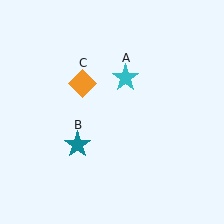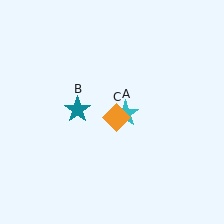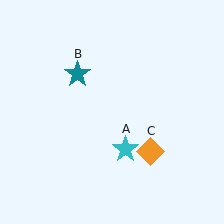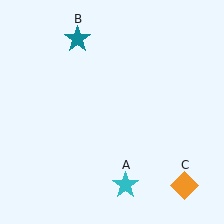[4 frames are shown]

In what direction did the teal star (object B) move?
The teal star (object B) moved up.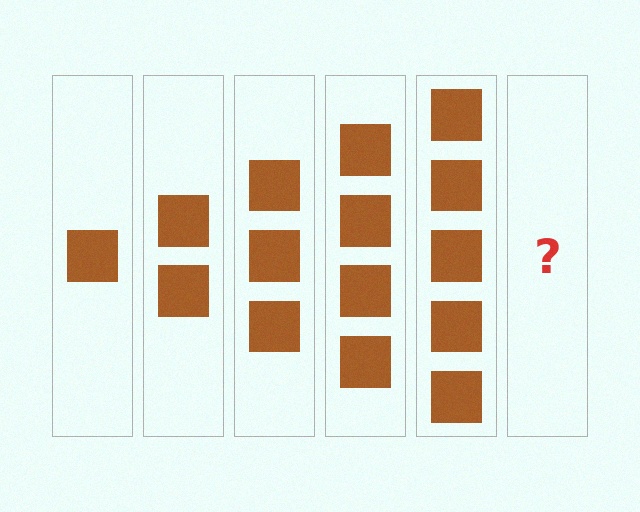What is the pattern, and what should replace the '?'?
The pattern is that each step adds one more square. The '?' should be 6 squares.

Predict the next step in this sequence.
The next step is 6 squares.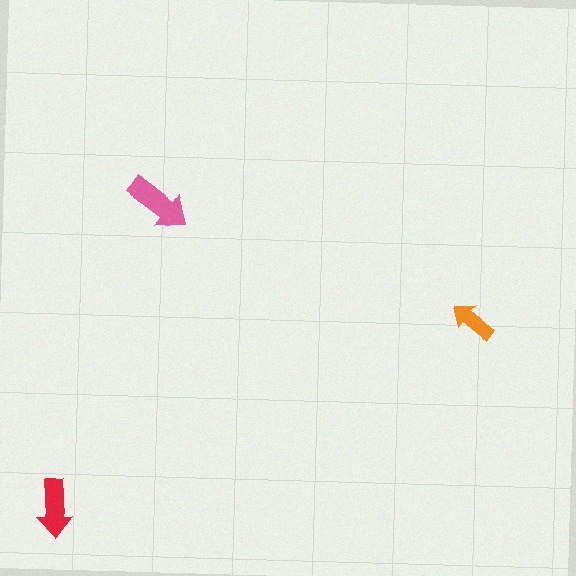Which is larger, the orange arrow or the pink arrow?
The pink one.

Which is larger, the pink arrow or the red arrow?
The pink one.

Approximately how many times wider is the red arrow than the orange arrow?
About 1.5 times wider.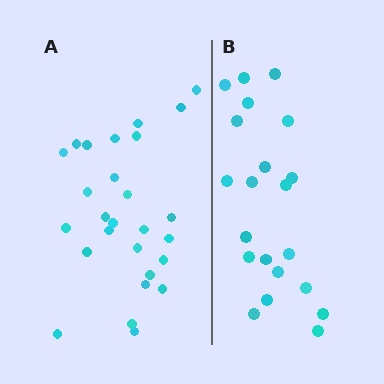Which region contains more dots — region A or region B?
Region A (the left region) has more dots.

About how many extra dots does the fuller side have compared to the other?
Region A has about 6 more dots than region B.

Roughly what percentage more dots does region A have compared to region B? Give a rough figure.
About 30% more.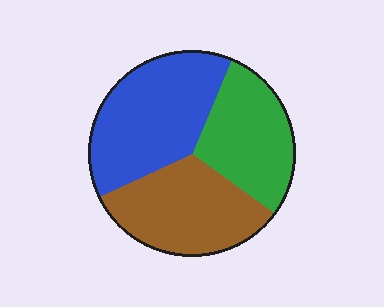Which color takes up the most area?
Blue, at roughly 40%.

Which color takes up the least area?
Green, at roughly 30%.